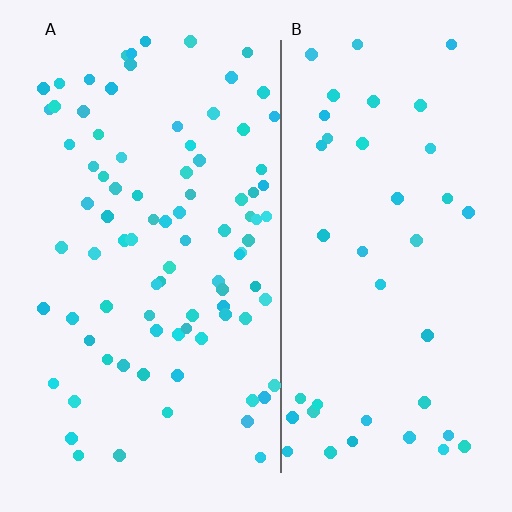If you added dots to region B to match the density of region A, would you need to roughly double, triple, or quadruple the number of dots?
Approximately double.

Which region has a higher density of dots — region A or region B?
A (the left).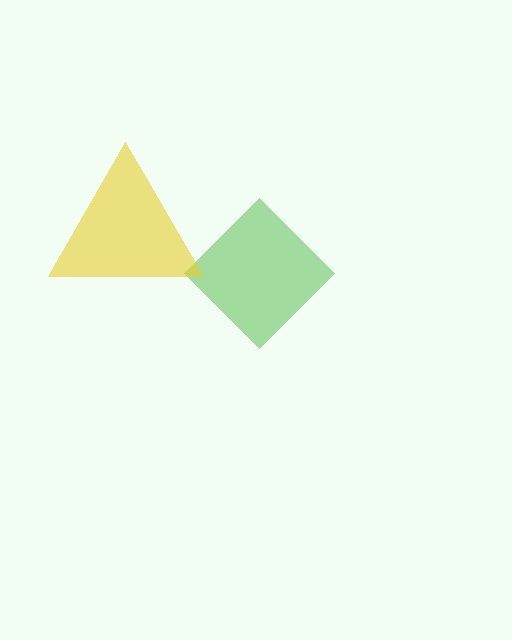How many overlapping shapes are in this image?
There are 2 overlapping shapes in the image.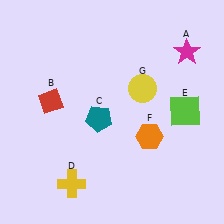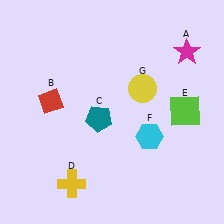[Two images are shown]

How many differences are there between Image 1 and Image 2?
There is 1 difference between the two images.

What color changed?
The hexagon (F) changed from orange in Image 1 to cyan in Image 2.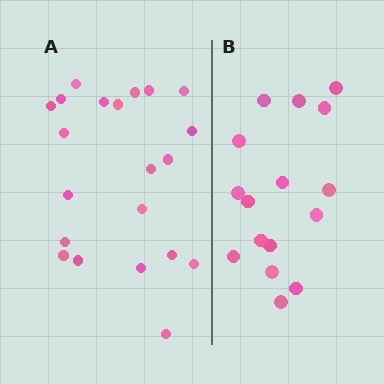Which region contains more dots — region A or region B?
Region A (the left region) has more dots.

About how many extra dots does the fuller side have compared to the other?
Region A has about 5 more dots than region B.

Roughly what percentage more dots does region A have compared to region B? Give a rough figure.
About 30% more.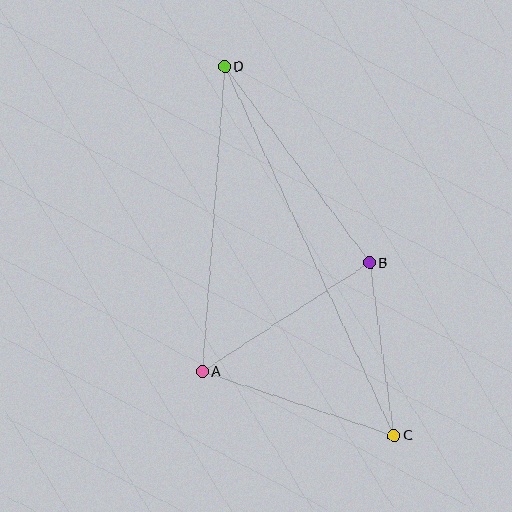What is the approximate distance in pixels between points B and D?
The distance between B and D is approximately 244 pixels.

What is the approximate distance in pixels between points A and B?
The distance between A and B is approximately 199 pixels.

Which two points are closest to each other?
Points B and C are closest to each other.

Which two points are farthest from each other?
Points C and D are farthest from each other.